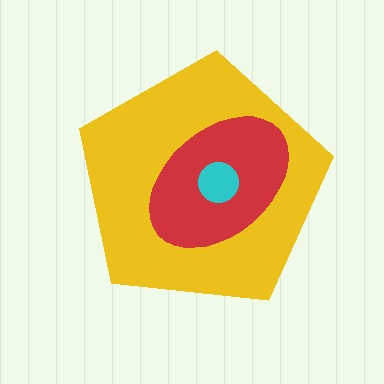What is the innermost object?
The cyan circle.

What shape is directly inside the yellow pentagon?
The red ellipse.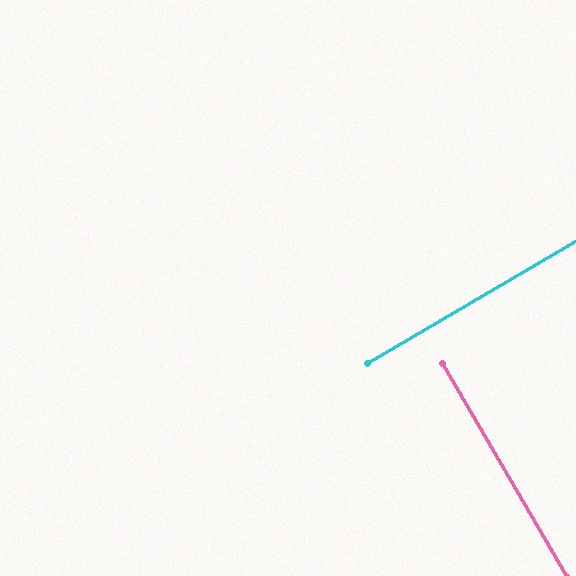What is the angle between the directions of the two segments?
Approximately 90 degrees.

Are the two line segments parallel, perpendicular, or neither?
Perpendicular — they meet at approximately 90°.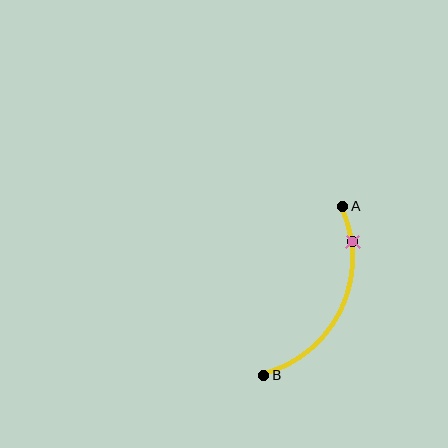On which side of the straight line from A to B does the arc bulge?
The arc bulges to the right of the straight line connecting A and B.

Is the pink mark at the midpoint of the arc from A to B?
No. The pink mark lies on the arc but is closer to endpoint A. The arc midpoint would be at the point on the curve equidistant along the arc from both A and B.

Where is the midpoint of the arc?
The arc midpoint is the point on the curve farthest from the straight line joining A and B. It sits to the right of that line.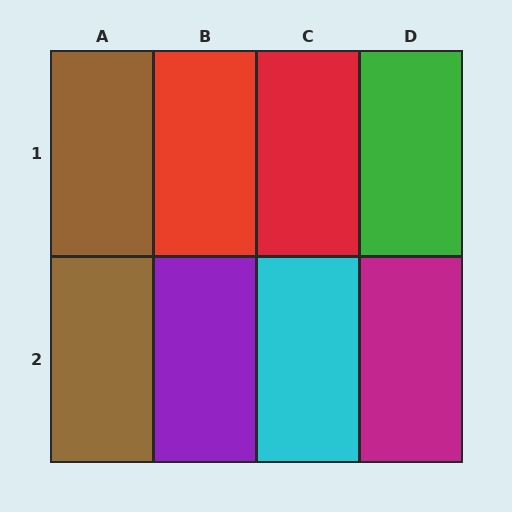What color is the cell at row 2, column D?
Magenta.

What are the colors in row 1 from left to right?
Brown, red, red, green.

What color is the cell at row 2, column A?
Brown.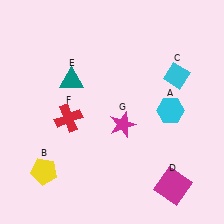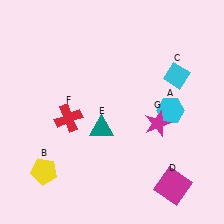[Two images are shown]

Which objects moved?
The objects that moved are: the teal triangle (E), the magenta star (G).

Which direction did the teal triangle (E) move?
The teal triangle (E) moved down.